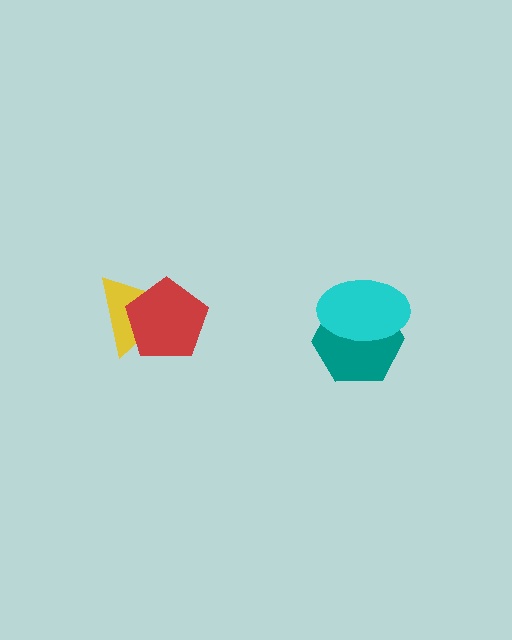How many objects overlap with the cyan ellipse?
1 object overlaps with the cyan ellipse.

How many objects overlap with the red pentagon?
1 object overlaps with the red pentagon.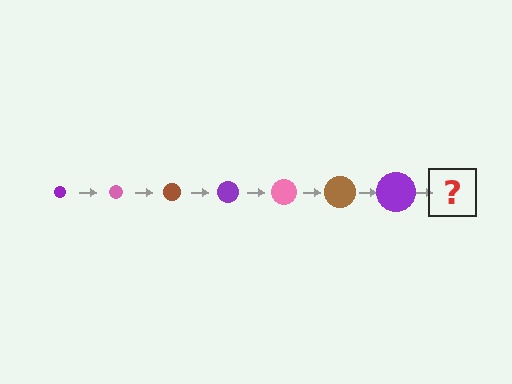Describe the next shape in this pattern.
It should be a pink circle, larger than the previous one.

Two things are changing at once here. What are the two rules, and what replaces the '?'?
The two rules are that the circle grows larger each step and the color cycles through purple, pink, and brown. The '?' should be a pink circle, larger than the previous one.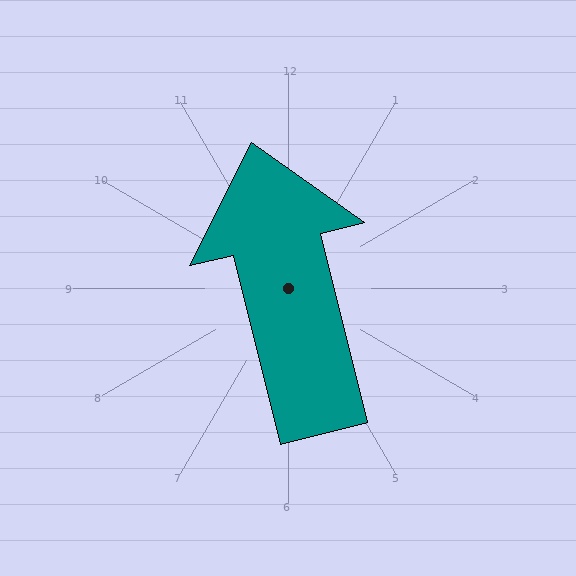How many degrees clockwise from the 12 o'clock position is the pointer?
Approximately 346 degrees.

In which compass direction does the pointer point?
North.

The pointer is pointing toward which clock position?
Roughly 12 o'clock.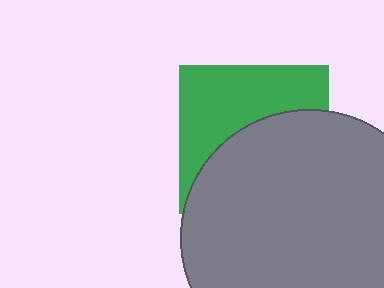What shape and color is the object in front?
The object in front is a gray circle.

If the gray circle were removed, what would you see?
You would see the complete green square.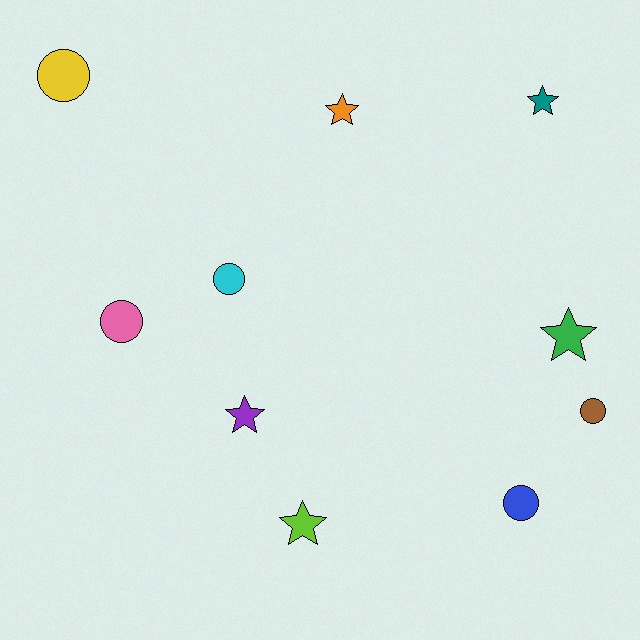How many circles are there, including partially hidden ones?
There are 5 circles.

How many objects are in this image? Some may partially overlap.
There are 10 objects.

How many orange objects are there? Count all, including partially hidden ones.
There is 1 orange object.